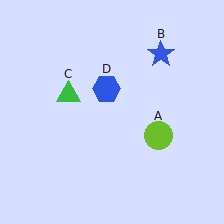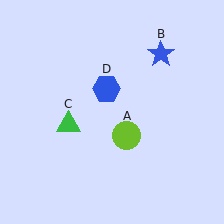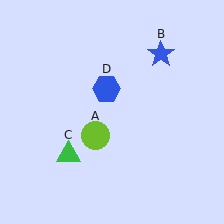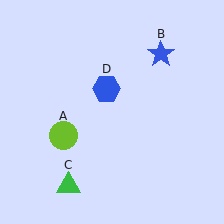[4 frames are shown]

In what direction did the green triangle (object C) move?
The green triangle (object C) moved down.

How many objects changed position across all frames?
2 objects changed position: lime circle (object A), green triangle (object C).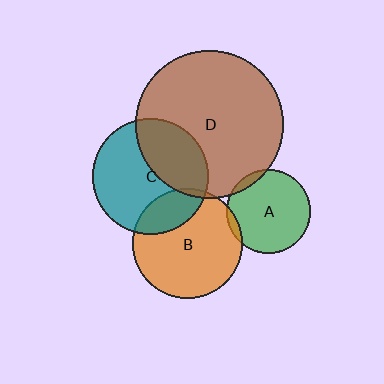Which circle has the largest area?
Circle D (brown).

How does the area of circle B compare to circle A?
Approximately 1.7 times.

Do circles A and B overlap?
Yes.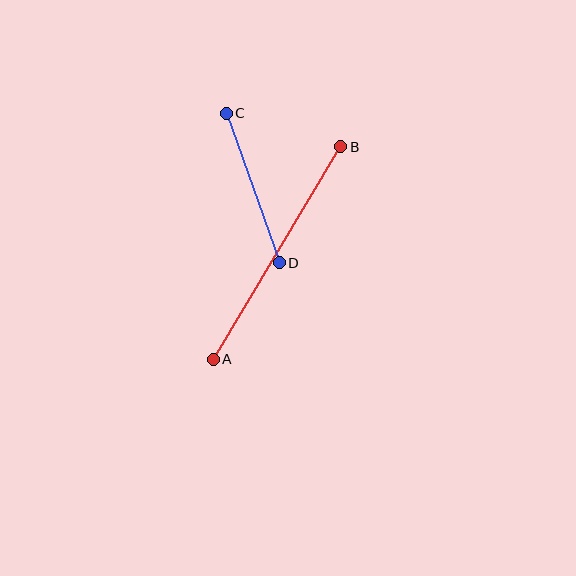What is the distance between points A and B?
The distance is approximately 248 pixels.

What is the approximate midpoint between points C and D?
The midpoint is at approximately (253, 188) pixels.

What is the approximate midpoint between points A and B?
The midpoint is at approximately (277, 253) pixels.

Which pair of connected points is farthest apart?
Points A and B are farthest apart.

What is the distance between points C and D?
The distance is approximately 159 pixels.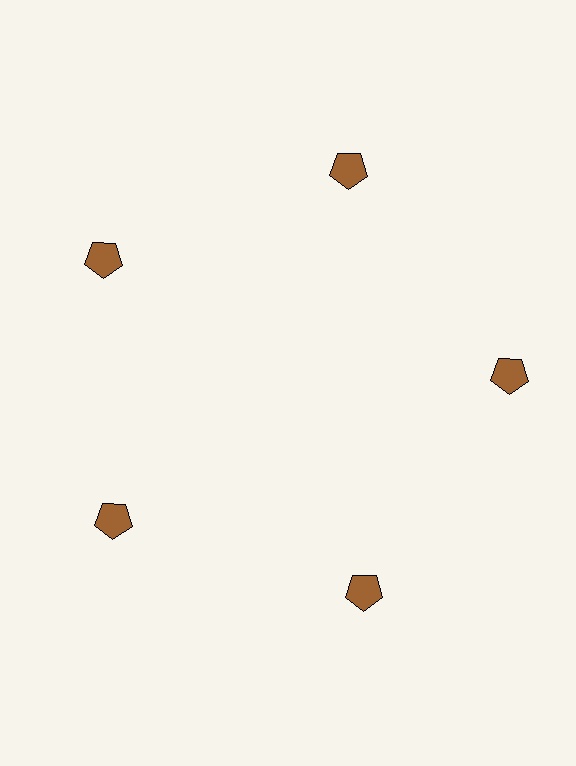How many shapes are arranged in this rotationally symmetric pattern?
There are 5 shapes, arranged in 5 groups of 1.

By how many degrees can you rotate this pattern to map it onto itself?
The pattern maps onto itself every 72 degrees of rotation.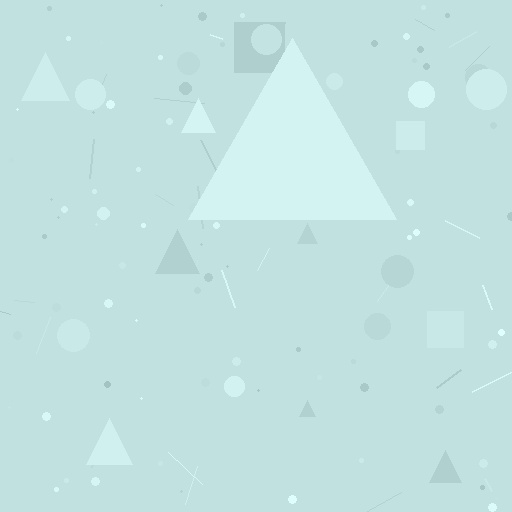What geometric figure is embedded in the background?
A triangle is embedded in the background.